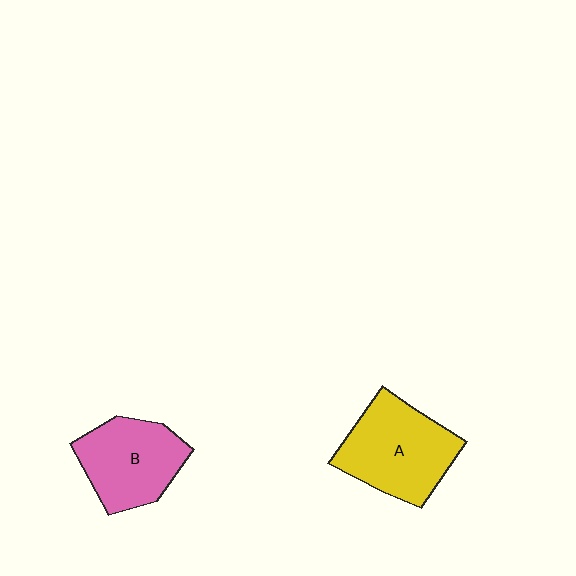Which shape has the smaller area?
Shape B (pink).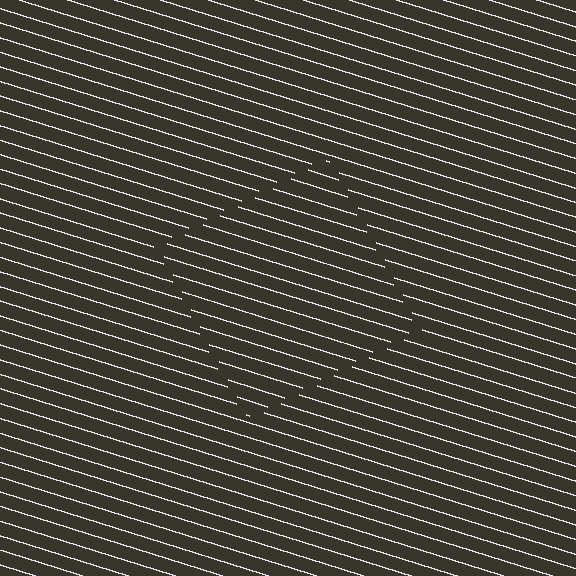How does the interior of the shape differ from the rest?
The interior of the shape contains the same grating, shifted by half a period — the contour is defined by the phase discontinuity where line-ends from the inner and outer gratings abut.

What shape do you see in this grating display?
An illusory square. The interior of the shape contains the same grating, shifted by half a period — the contour is defined by the phase discontinuity where line-ends from the inner and outer gratings abut.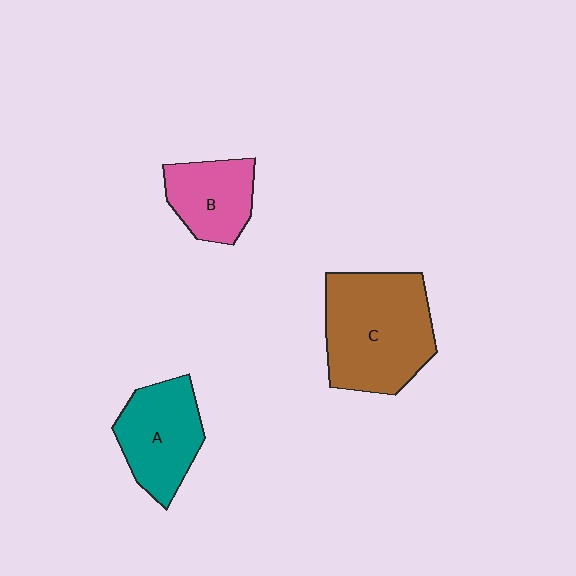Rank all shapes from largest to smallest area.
From largest to smallest: C (brown), A (teal), B (pink).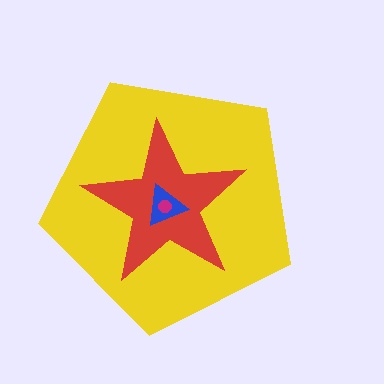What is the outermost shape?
The yellow pentagon.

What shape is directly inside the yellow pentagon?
The red star.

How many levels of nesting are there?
4.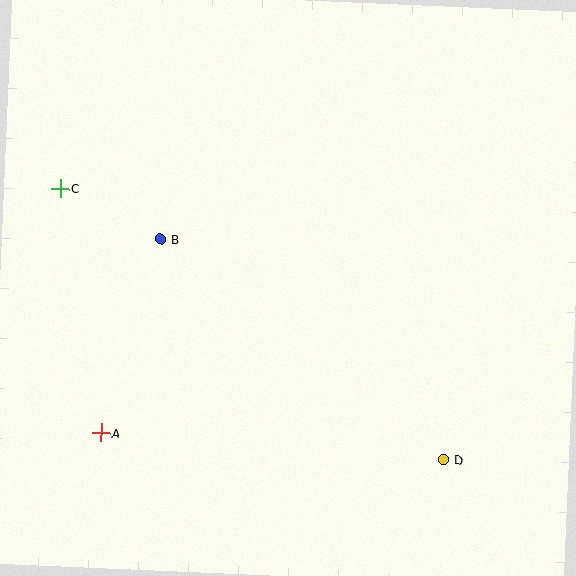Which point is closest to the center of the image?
Point B at (160, 239) is closest to the center.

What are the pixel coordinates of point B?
Point B is at (160, 239).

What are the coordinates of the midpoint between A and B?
The midpoint between A and B is at (130, 336).